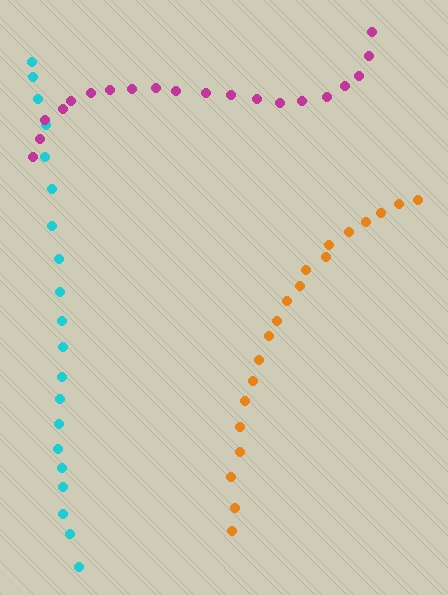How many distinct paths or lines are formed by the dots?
There are 3 distinct paths.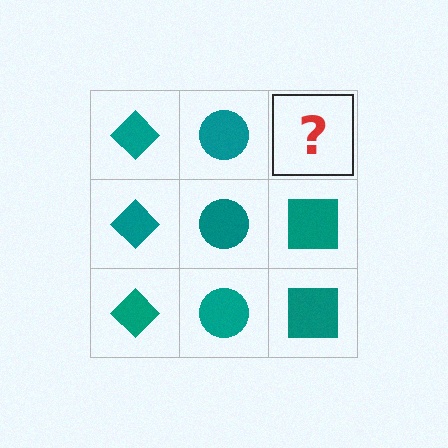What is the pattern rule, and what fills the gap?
The rule is that each column has a consistent shape. The gap should be filled with a teal square.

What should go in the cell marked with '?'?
The missing cell should contain a teal square.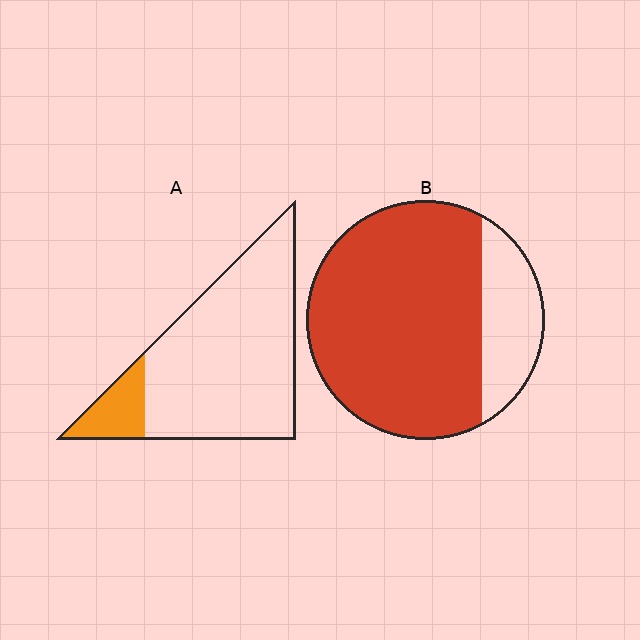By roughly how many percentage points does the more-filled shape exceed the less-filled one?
By roughly 65 percentage points (B over A).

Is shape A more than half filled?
No.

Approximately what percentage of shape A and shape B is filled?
A is approximately 15% and B is approximately 80%.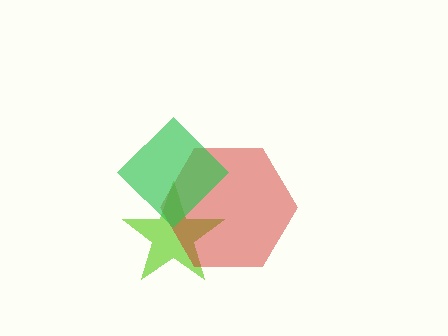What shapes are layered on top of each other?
The layered shapes are: a lime star, a red hexagon, a green diamond.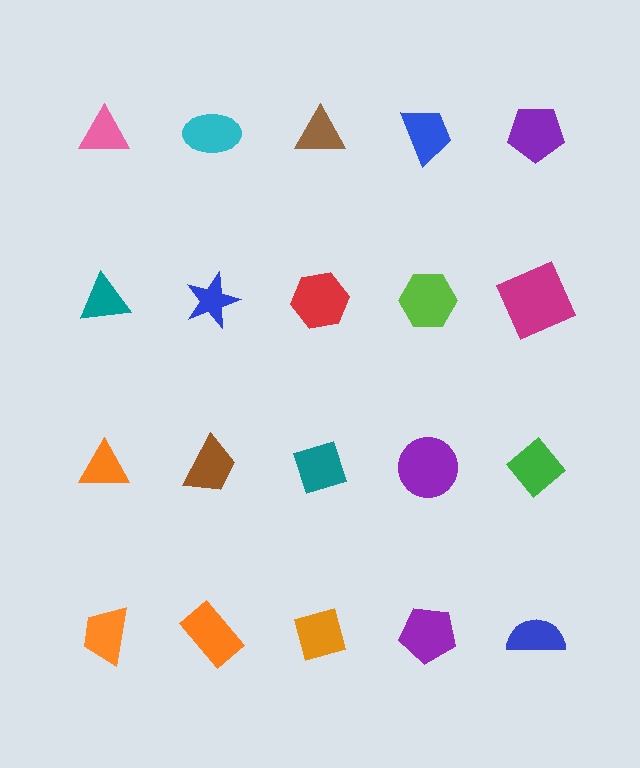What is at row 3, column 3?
A teal diamond.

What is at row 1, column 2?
A cyan ellipse.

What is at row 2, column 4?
A lime hexagon.